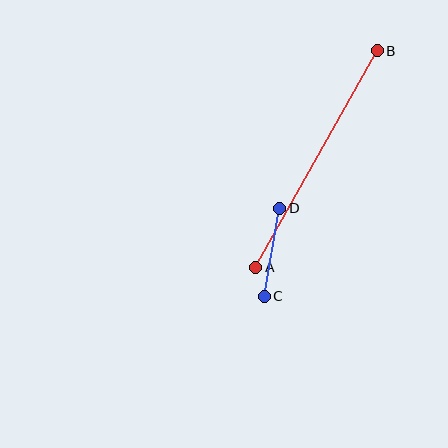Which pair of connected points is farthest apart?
Points A and B are farthest apart.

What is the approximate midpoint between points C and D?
The midpoint is at approximately (272, 252) pixels.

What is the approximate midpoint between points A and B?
The midpoint is at approximately (316, 159) pixels.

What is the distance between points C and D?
The distance is approximately 89 pixels.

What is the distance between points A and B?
The distance is approximately 248 pixels.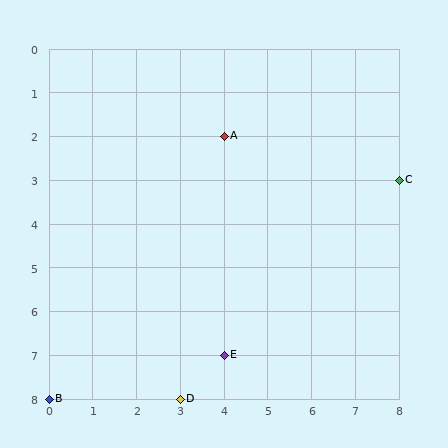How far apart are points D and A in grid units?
Points D and A are 1 column and 6 rows apart (about 6.1 grid units diagonally).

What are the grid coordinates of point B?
Point B is at grid coordinates (0, 8).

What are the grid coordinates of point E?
Point E is at grid coordinates (4, 7).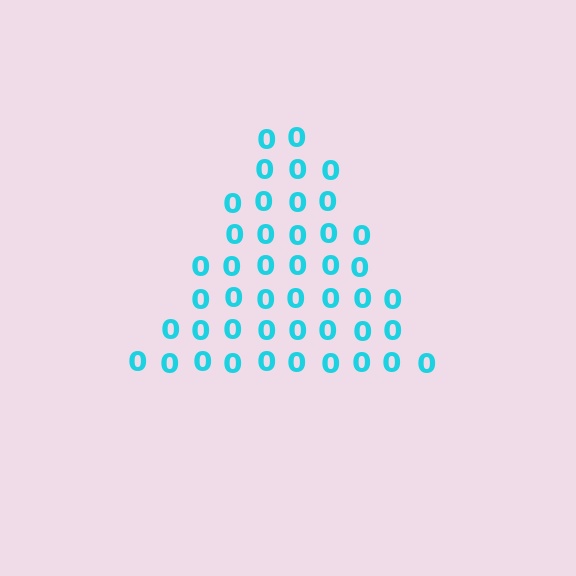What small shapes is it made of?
It is made of small digit 0's.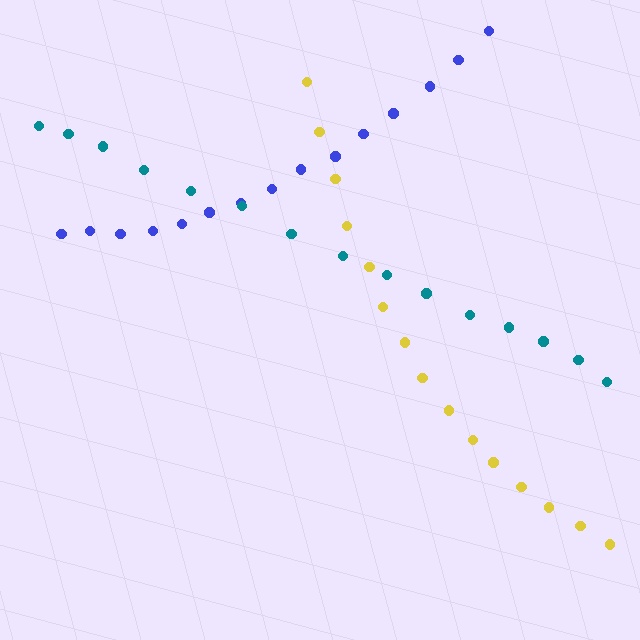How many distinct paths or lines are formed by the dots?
There are 3 distinct paths.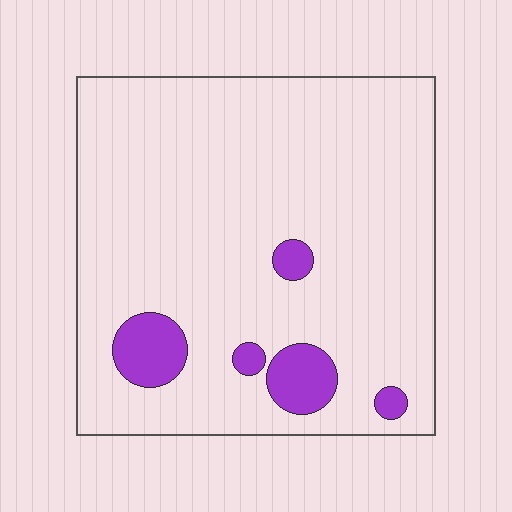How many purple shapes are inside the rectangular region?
5.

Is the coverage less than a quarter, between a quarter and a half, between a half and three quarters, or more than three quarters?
Less than a quarter.